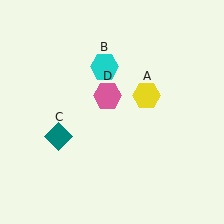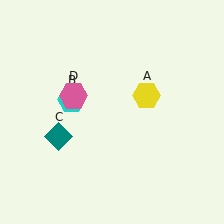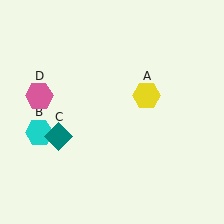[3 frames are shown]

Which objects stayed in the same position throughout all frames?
Yellow hexagon (object A) and teal diamond (object C) remained stationary.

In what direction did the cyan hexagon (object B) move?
The cyan hexagon (object B) moved down and to the left.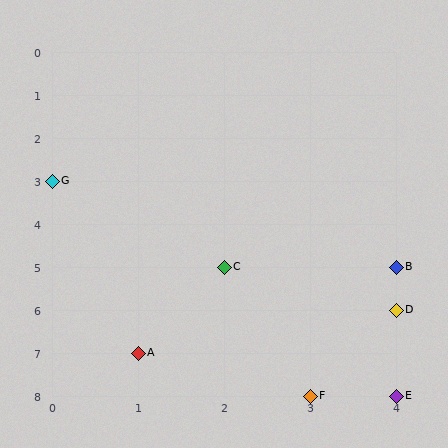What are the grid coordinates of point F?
Point F is at grid coordinates (3, 8).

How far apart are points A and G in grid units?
Points A and G are 1 column and 4 rows apart (about 4.1 grid units diagonally).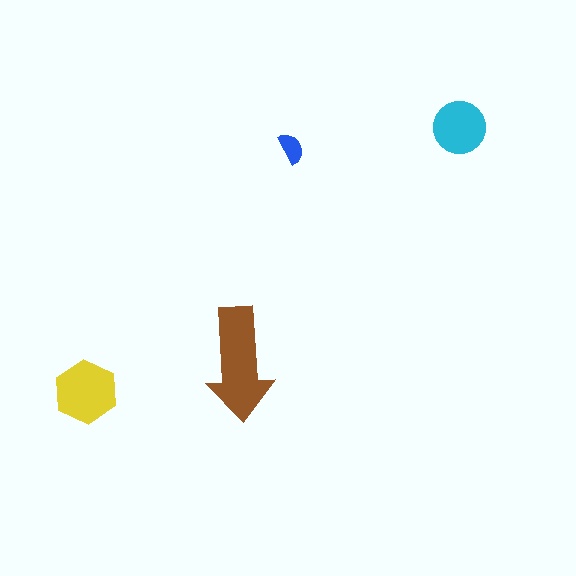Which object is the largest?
The brown arrow.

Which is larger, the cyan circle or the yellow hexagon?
The yellow hexagon.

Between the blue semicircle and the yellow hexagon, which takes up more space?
The yellow hexagon.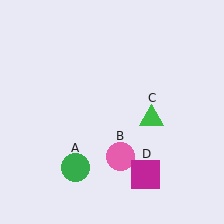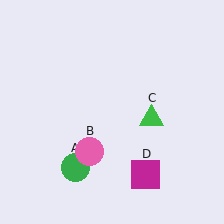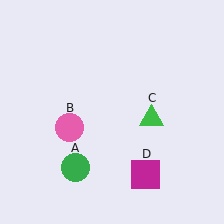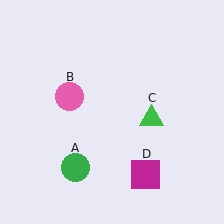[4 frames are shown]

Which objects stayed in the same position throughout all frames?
Green circle (object A) and green triangle (object C) and magenta square (object D) remained stationary.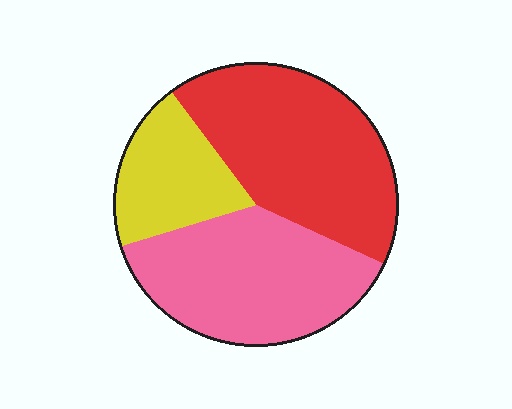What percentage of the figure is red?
Red takes up about two fifths (2/5) of the figure.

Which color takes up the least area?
Yellow, at roughly 20%.